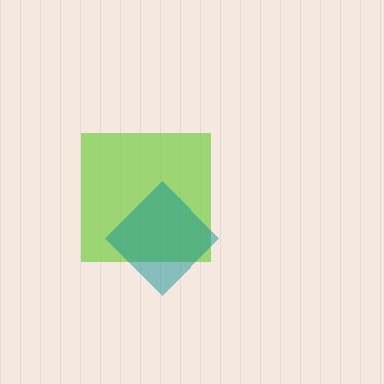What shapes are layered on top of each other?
The layered shapes are: a lime square, a teal diamond.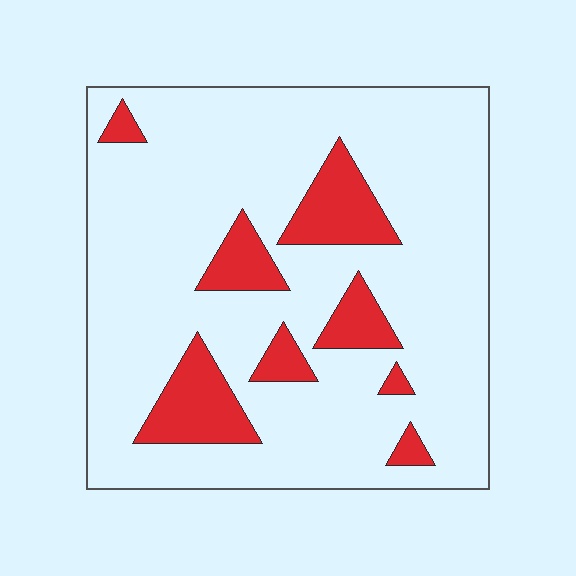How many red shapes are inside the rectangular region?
8.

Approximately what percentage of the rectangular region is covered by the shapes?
Approximately 15%.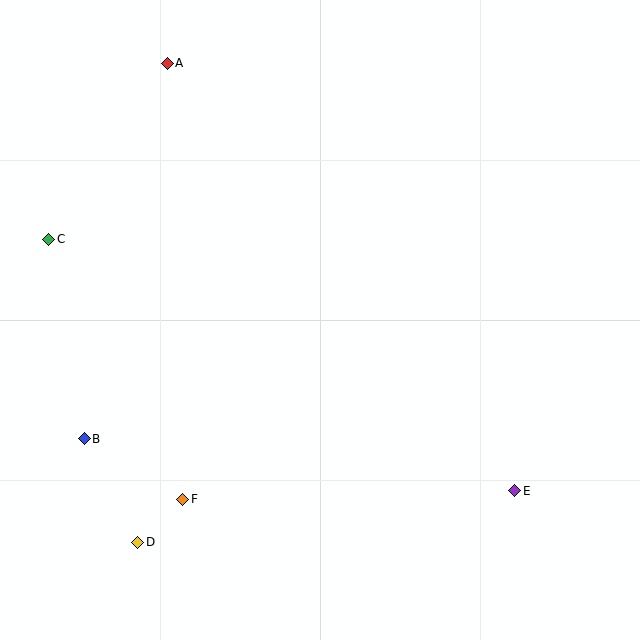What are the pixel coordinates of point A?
Point A is at (167, 63).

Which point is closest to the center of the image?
Point F at (183, 499) is closest to the center.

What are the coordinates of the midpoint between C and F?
The midpoint between C and F is at (116, 369).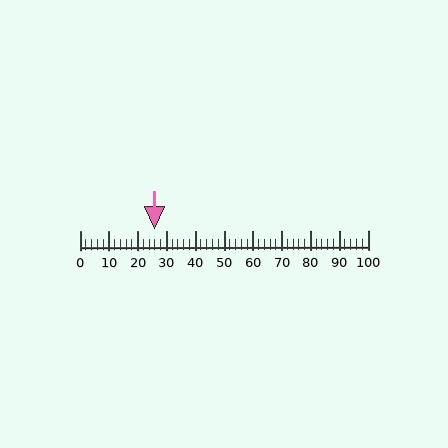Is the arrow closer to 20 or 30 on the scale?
The arrow is closer to 30.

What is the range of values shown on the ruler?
The ruler shows values from 0 to 100.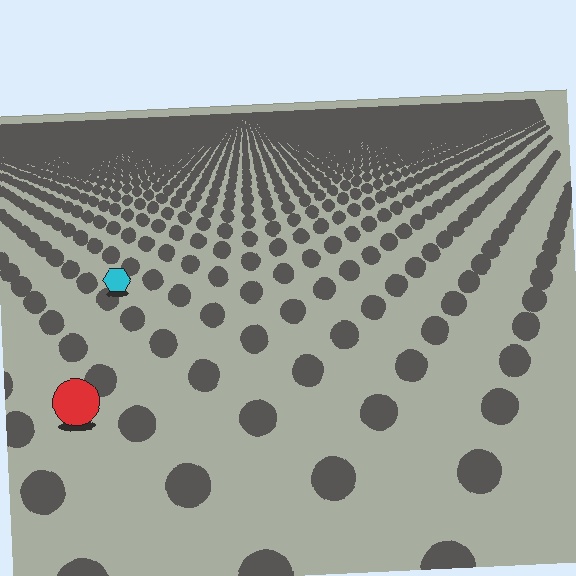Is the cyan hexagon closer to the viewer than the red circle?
No. The red circle is closer — you can tell from the texture gradient: the ground texture is coarser near it.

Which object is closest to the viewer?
The red circle is closest. The texture marks near it are larger and more spread out.